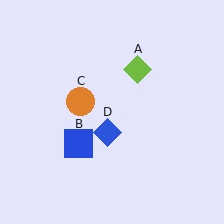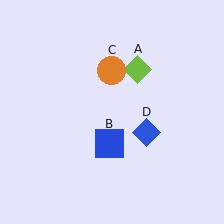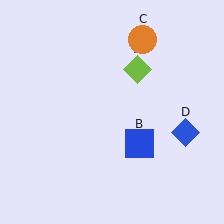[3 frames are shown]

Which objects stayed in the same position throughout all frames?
Lime diamond (object A) remained stationary.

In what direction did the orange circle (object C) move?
The orange circle (object C) moved up and to the right.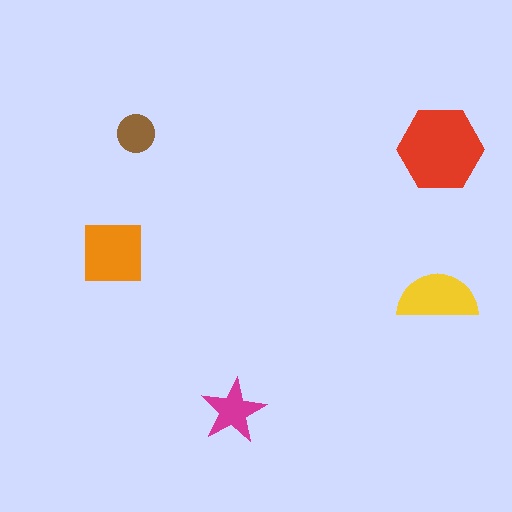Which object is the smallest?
The brown circle.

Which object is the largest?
The red hexagon.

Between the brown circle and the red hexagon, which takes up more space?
The red hexagon.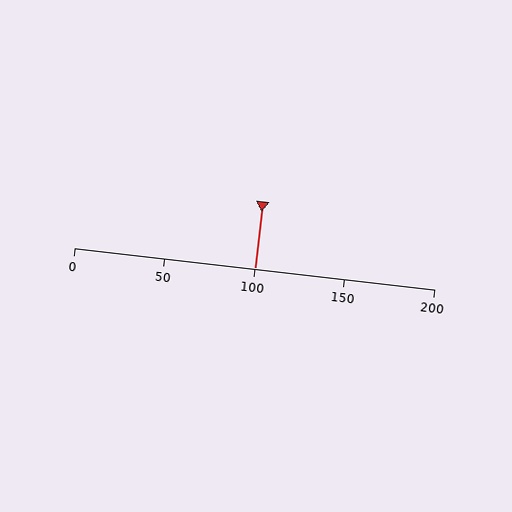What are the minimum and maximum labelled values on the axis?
The axis runs from 0 to 200.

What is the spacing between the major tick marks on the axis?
The major ticks are spaced 50 apart.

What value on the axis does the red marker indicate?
The marker indicates approximately 100.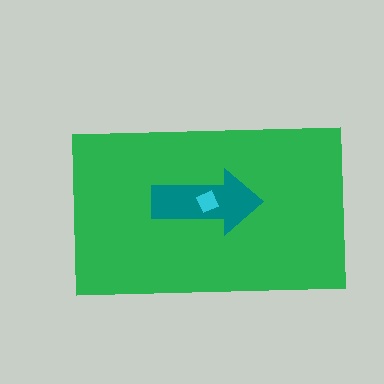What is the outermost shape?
The green rectangle.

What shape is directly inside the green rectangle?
The teal arrow.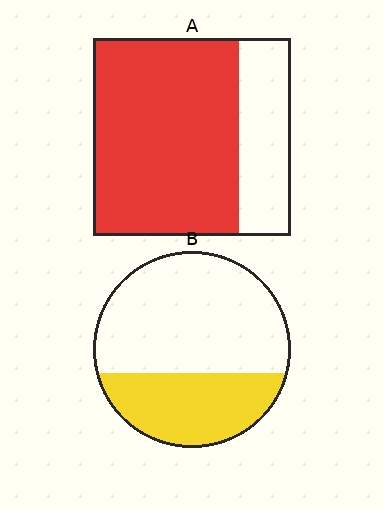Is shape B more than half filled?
No.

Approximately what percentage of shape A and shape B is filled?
A is approximately 75% and B is approximately 35%.